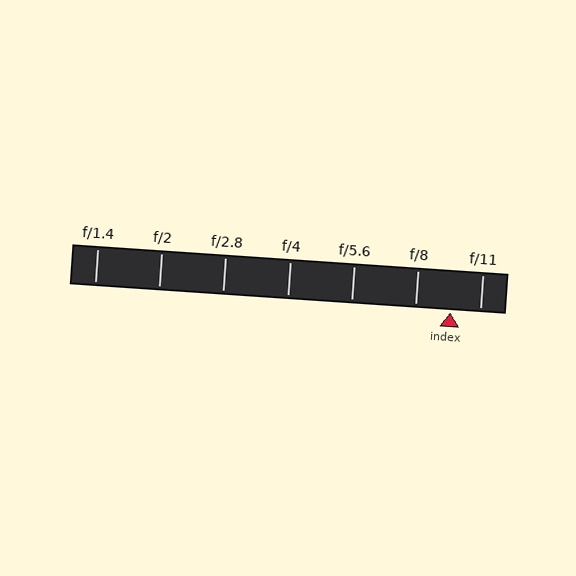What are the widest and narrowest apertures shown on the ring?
The widest aperture shown is f/1.4 and the narrowest is f/11.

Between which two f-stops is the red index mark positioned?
The index mark is between f/8 and f/11.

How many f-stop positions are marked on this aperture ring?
There are 7 f-stop positions marked.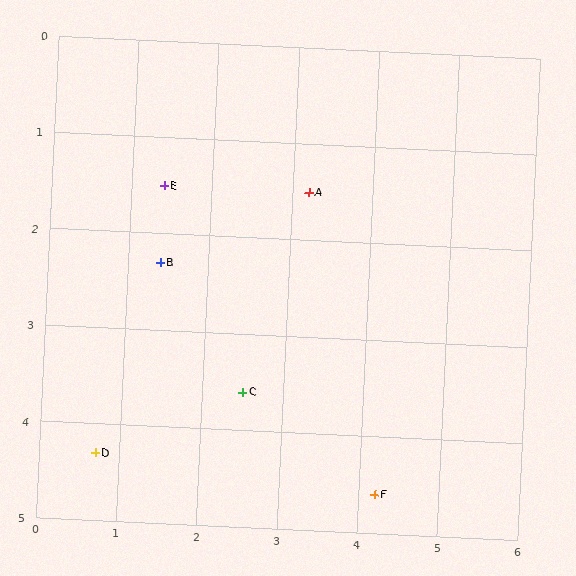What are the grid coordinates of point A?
Point A is at approximately (3.2, 1.5).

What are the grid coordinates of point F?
Point F is at approximately (4.2, 4.6).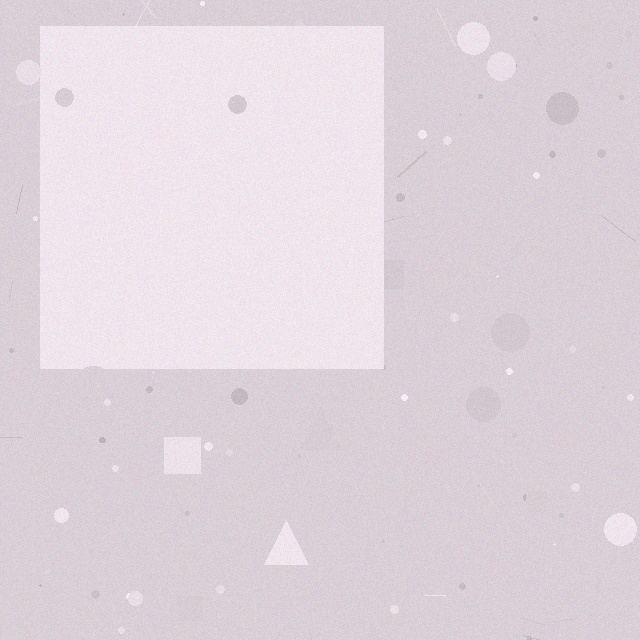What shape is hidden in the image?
A square is hidden in the image.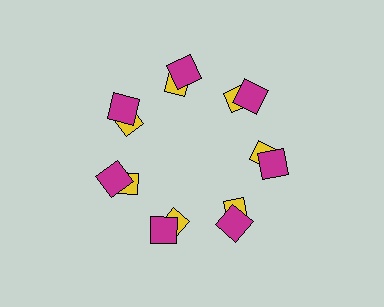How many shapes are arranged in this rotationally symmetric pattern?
There are 14 shapes, arranged in 7 groups of 2.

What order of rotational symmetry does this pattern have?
This pattern has 7-fold rotational symmetry.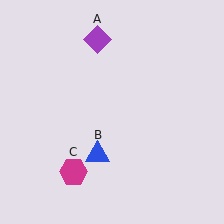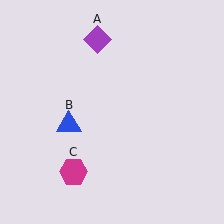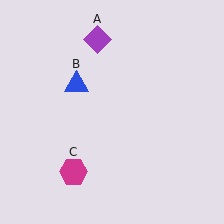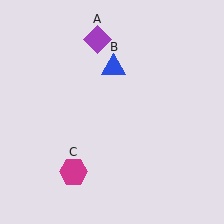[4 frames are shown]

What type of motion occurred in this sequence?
The blue triangle (object B) rotated clockwise around the center of the scene.